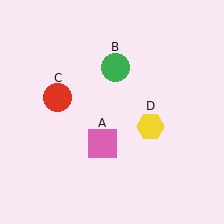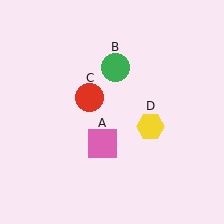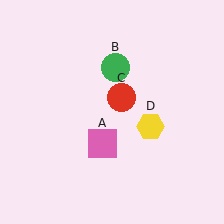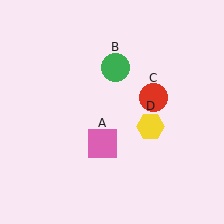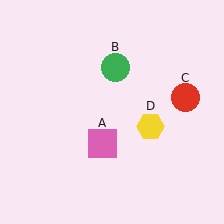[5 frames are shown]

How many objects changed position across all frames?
1 object changed position: red circle (object C).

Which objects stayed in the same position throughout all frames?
Pink square (object A) and green circle (object B) and yellow hexagon (object D) remained stationary.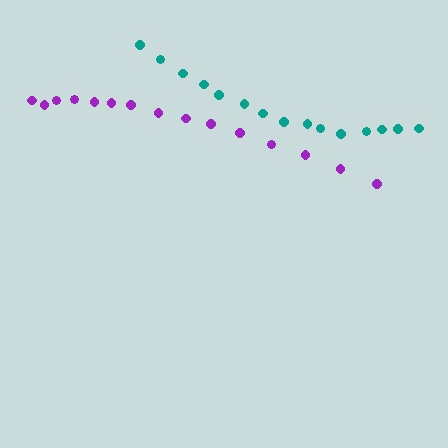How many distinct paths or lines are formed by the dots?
There are 2 distinct paths.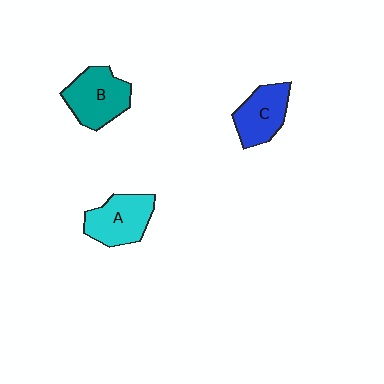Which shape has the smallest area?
Shape C (blue).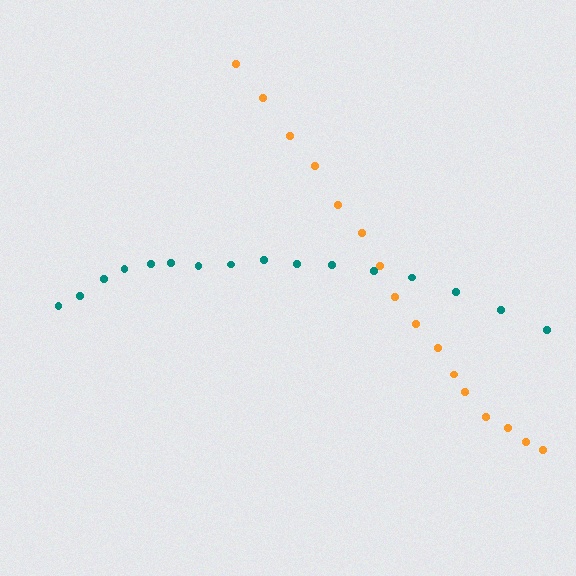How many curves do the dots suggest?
There are 2 distinct paths.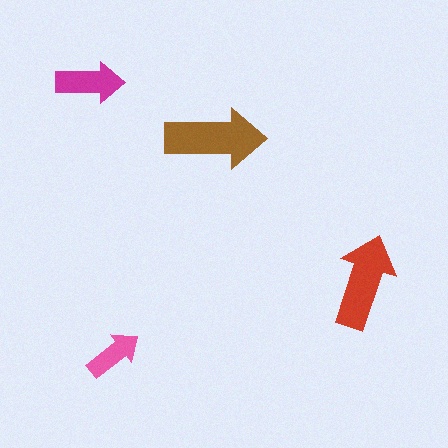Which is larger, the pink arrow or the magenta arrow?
The magenta one.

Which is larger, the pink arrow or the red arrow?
The red one.